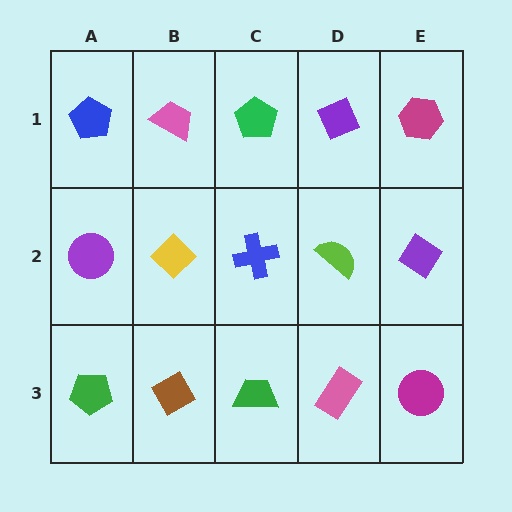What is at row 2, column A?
A purple circle.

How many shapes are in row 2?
5 shapes.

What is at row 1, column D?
A purple diamond.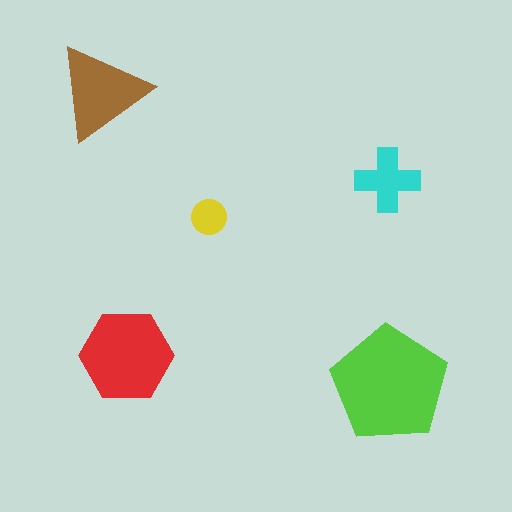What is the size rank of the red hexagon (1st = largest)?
2nd.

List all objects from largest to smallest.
The lime pentagon, the red hexagon, the brown triangle, the cyan cross, the yellow circle.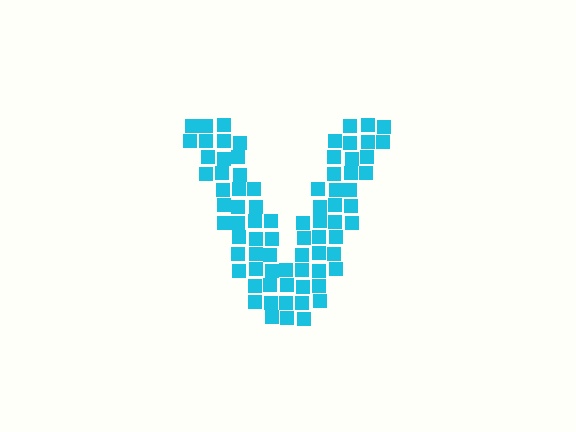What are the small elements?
The small elements are squares.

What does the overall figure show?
The overall figure shows the letter V.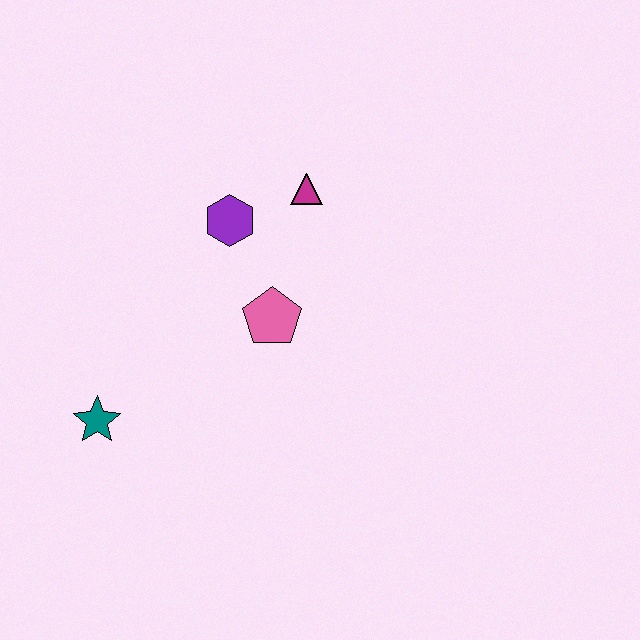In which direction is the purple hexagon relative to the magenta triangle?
The purple hexagon is to the left of the magenta triangle.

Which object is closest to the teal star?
The pink pentagon is closest to the teal star.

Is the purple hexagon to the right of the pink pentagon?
No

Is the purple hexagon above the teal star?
Yes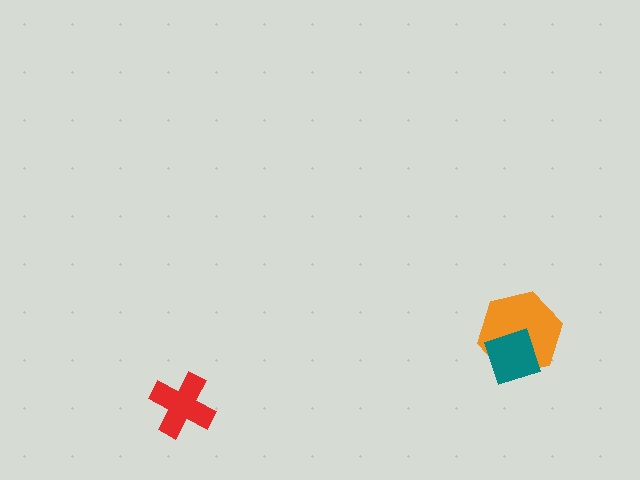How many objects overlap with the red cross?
0 objects overlap with the red cross.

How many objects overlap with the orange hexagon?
1 object overlaps with the orange hexagon.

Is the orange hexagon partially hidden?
Yes, it is partially covered by another shape.